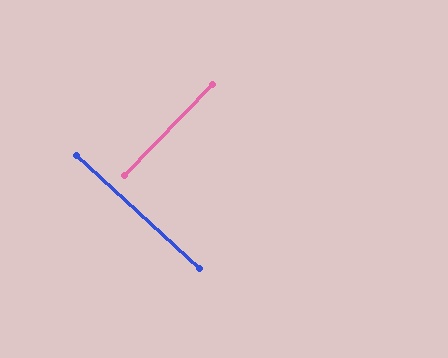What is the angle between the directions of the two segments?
Approximately 88 degrees.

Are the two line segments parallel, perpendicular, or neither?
Perpendicular — they meet at approximately 88°.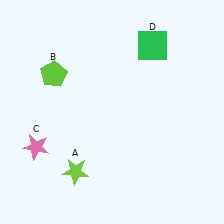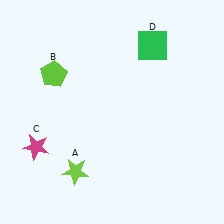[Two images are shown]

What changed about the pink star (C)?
In Image 1, C is pink. In Image 2, it changed to magenta.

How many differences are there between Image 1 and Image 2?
There is 1 difference between the two images.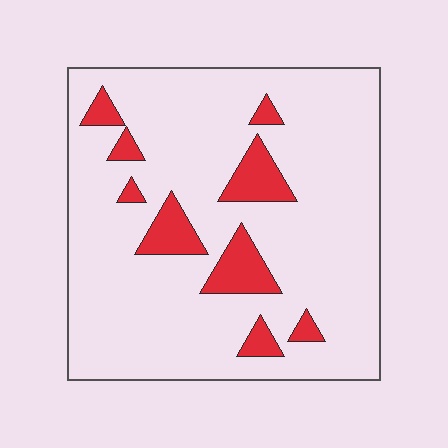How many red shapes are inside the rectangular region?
9.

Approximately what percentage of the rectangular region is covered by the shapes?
Approximately 15%.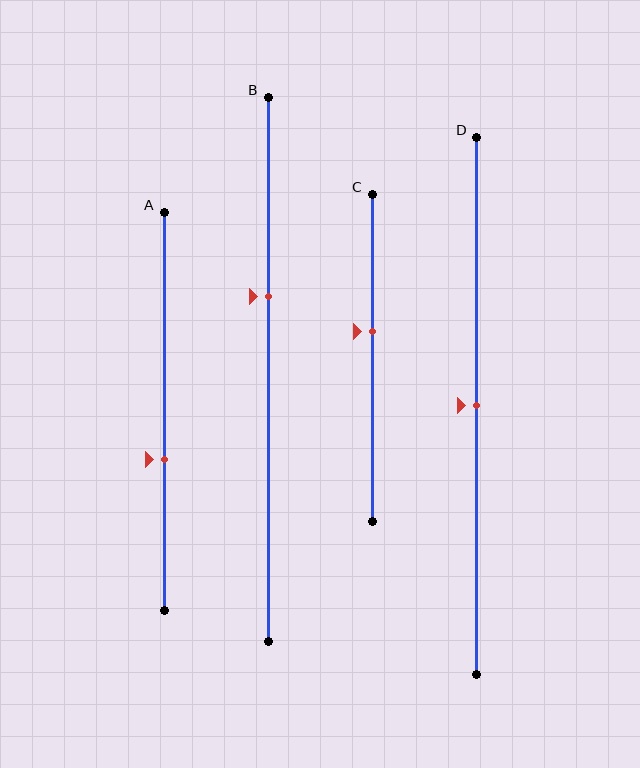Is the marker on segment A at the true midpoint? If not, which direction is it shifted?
No, the marker on segment A is shifted downward by about 12% of the segment length.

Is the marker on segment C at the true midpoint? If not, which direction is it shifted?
No, the marker on segment C is shifted upward by about 8% of the segment length.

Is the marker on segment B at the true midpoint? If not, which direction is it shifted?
No, the marker on segment B is shifted upward by about 13% of the segment length.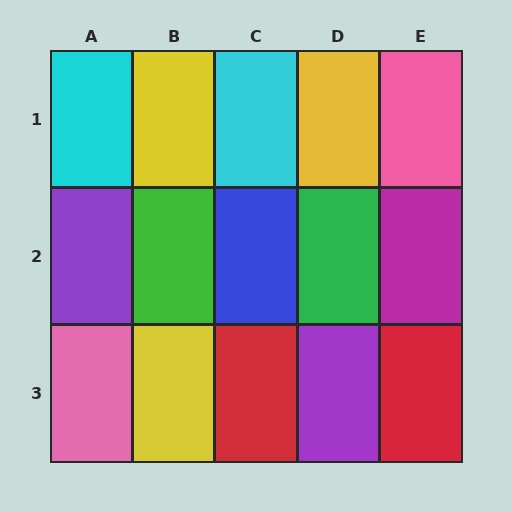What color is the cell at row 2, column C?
Blue.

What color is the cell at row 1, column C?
Cyan.